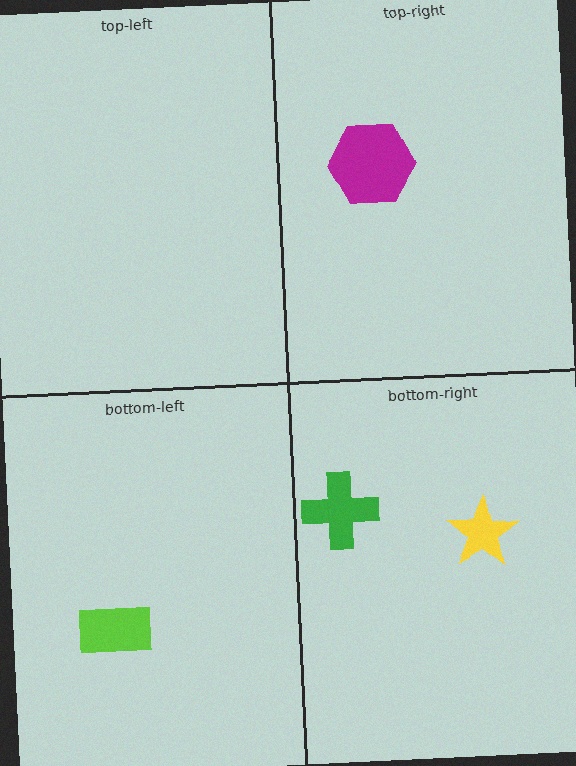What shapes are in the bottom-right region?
The green cross, the yellow star.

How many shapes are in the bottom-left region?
1.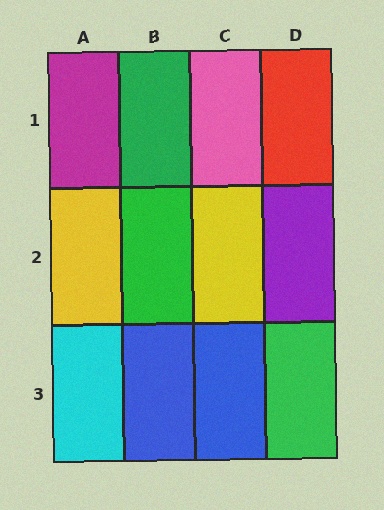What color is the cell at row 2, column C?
Yellow.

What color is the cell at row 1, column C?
Pink.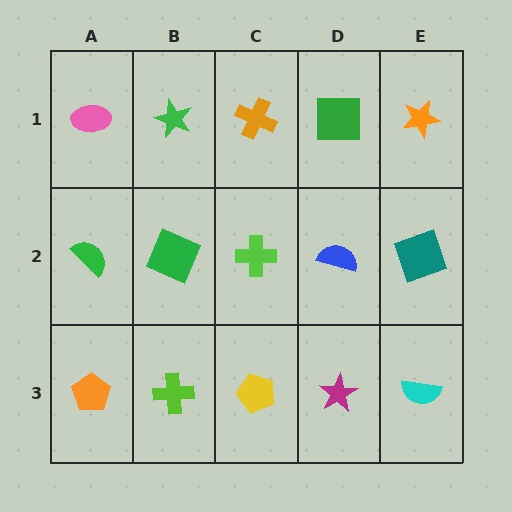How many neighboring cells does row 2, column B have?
4.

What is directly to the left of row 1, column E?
A green square.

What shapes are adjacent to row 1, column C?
A lime cross (row 2, column C), a green star (row 1, column B), a green square (row 1, column D).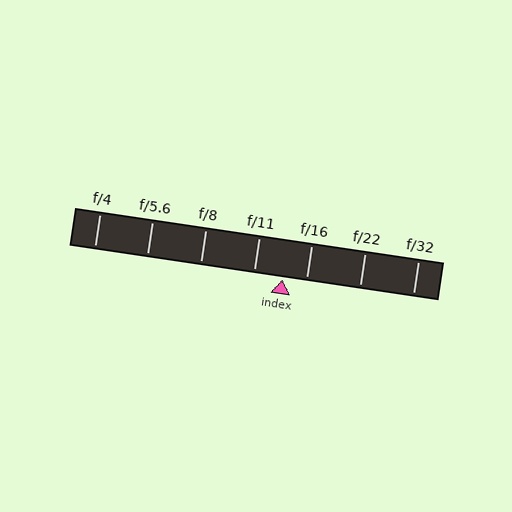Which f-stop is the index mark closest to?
The index mark is closest to f/16.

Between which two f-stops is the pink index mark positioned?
The index mark is between f/11 and f/16.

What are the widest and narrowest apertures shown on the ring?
The widest aperture shown is f/4 and the narrowest is f/32.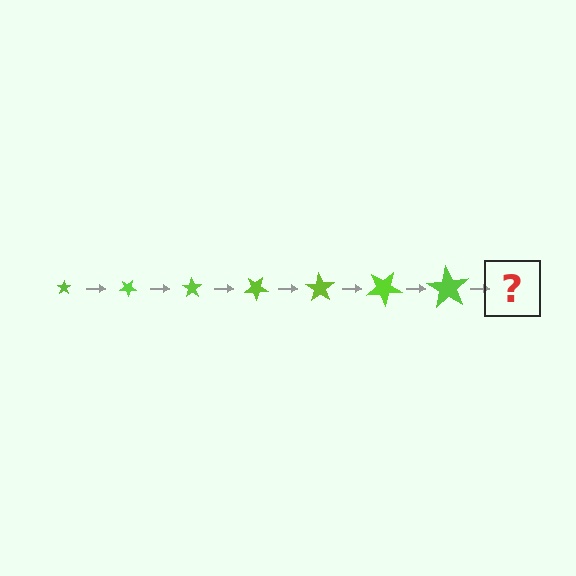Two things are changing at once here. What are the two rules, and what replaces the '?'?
The two rules are that the star grows larger each step and it rotates 35 degrees each step. The '?' should be a star, larger than the previous one and rotated 245 degrees from the start.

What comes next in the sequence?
The next element should be a star, larger than the previous one and rotated 245 degrees from the start.